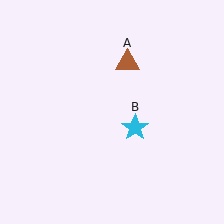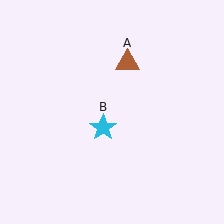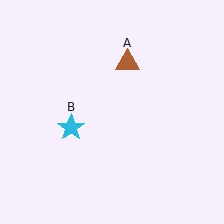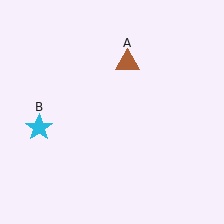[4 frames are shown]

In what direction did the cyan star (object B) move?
The cyan star (object B) moved left.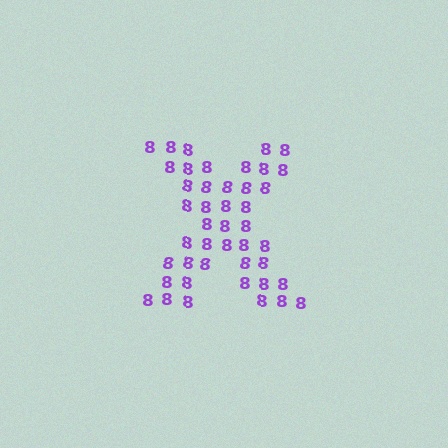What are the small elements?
The small elements are digit 8's.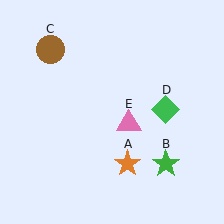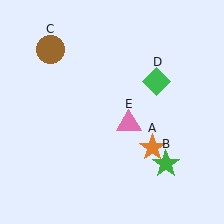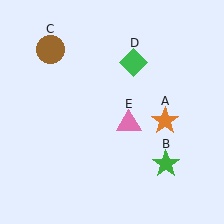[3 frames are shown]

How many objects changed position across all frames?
2 objects changed position: orange star (object A), green diamond (object D).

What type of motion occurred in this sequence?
The orange star (object A), green diamond (object D) rotated counterclockwise around the center of the scene.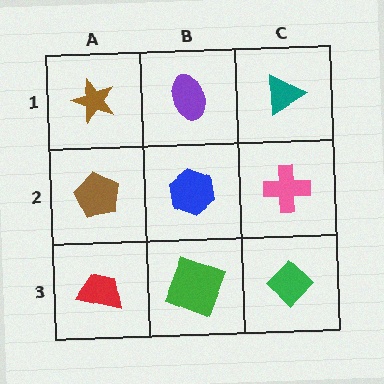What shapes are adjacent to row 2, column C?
A teal triangle (row 1, column C), a green diamond (row 3, column C), a blue hexagon (row 2, column B).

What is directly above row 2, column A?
A brown star.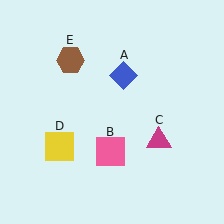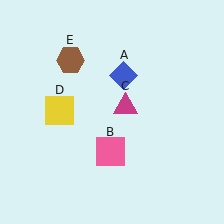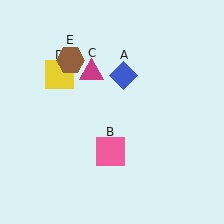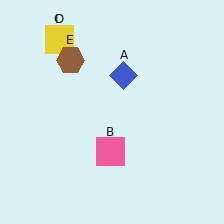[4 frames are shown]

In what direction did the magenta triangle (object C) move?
The magenta triangle (object C) moved up and to the left.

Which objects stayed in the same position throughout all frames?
Blue diamond (object A) and pink square (object B) and brown hexagon (object E) remained stationary.